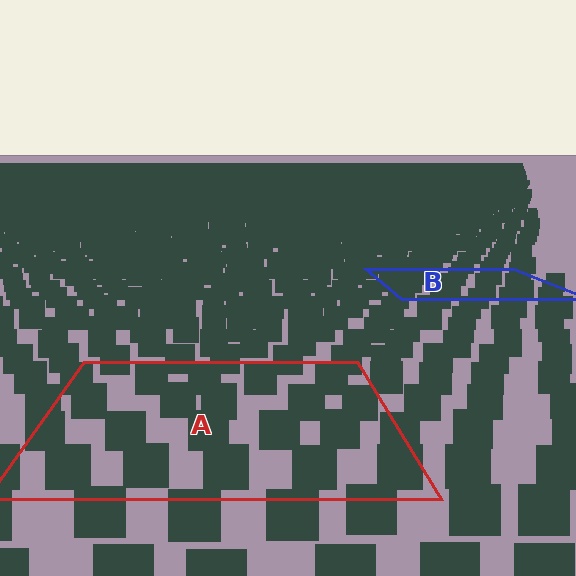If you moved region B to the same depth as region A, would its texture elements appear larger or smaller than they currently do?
They would appear larger. At a closer depth, the same texture elements are projected at a bigger on-screen size.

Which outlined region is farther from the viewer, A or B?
Region B is farther from the viewer — the texture elements inside it appear smaller and more densely packed.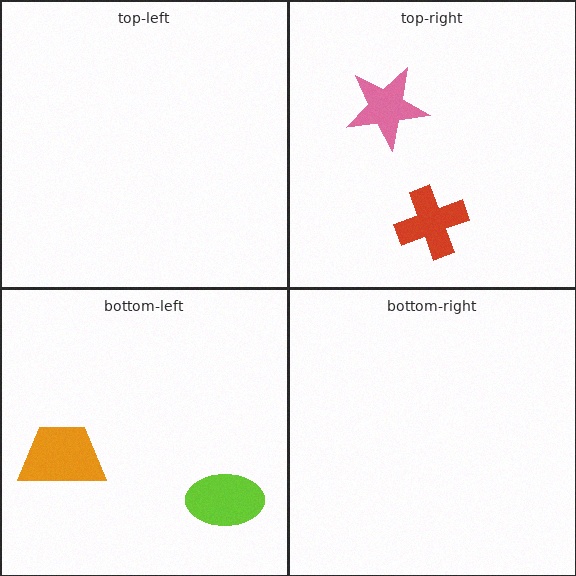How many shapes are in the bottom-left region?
2.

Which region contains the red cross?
The top-right region.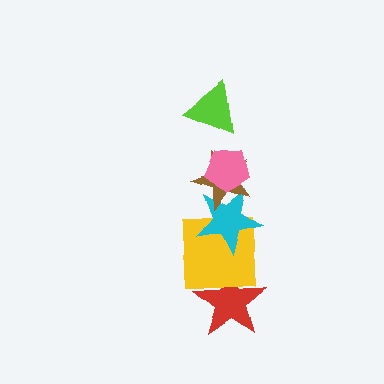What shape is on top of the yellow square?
The cyan star is on top of the yellow square.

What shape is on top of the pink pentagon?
The lime triangle is on top of the pink pentagon.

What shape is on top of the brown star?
The pink pentagon is on top of the brown star.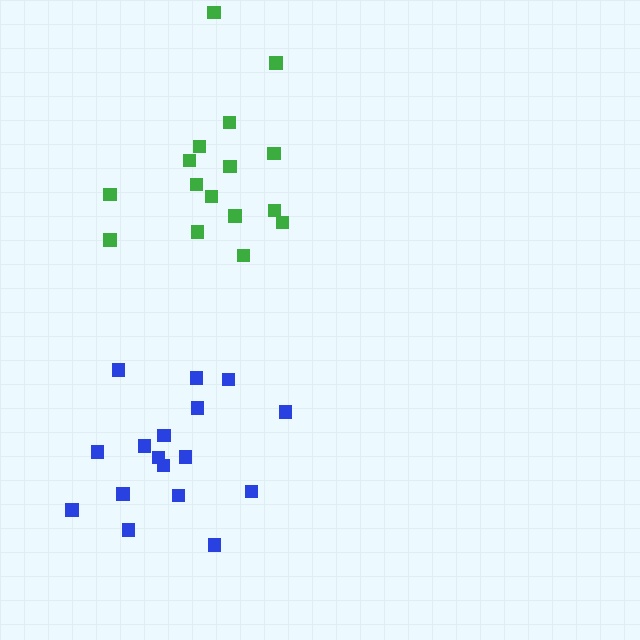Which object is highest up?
The green cluster is topmost.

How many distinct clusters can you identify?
There are 2 distinct clusters.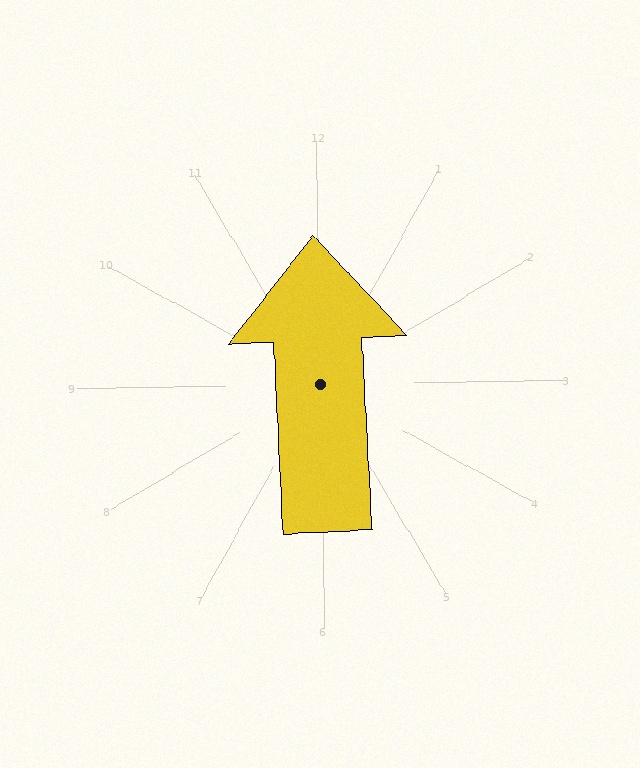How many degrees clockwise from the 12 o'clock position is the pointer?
Approximately 358 degrees.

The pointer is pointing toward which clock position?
Roughly 12 o'clock.